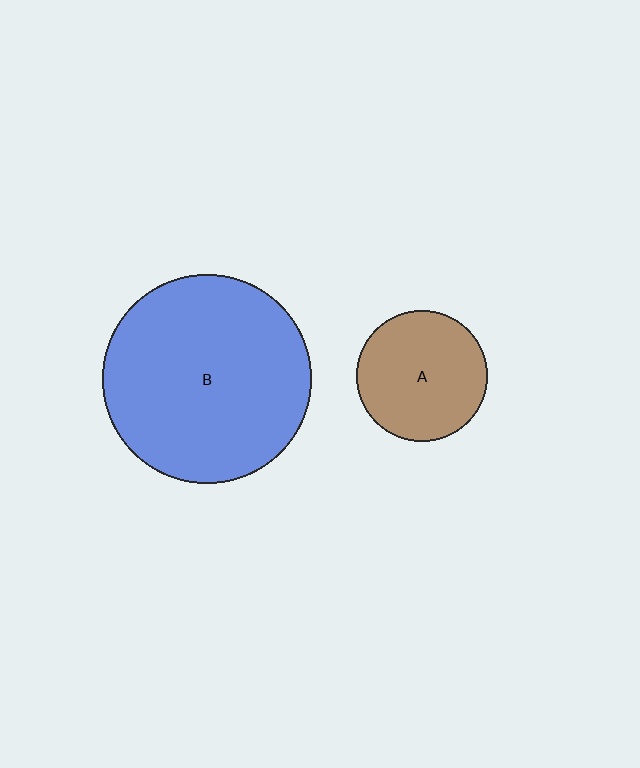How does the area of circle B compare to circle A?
Approximately 2.5 times.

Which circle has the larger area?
Circle B (blue).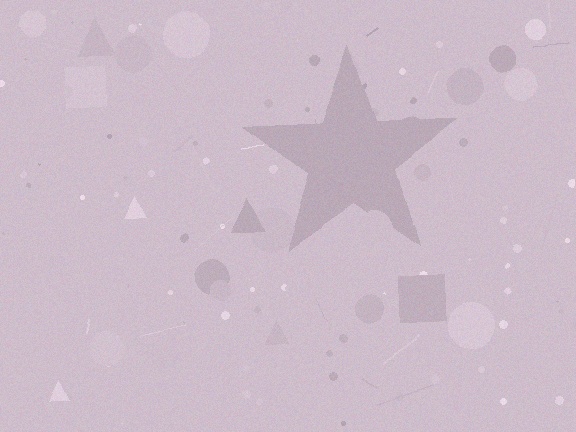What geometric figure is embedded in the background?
A star is embedded in the background.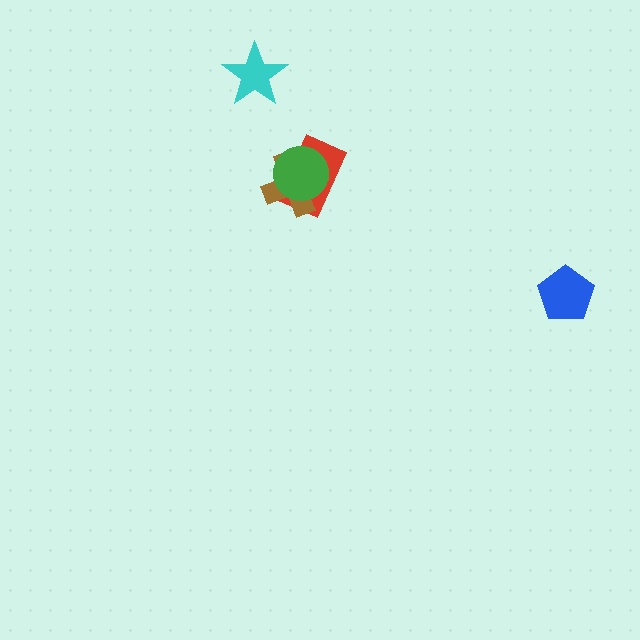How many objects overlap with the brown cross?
2 objects overlap with the brown cross.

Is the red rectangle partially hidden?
Yes, it is partially covered by another shape.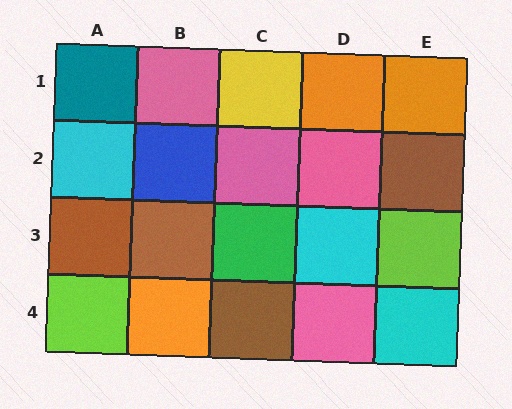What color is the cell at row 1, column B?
Pink.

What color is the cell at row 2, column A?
Cyan.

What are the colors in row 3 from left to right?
Brown, brown, green, cyan, lime.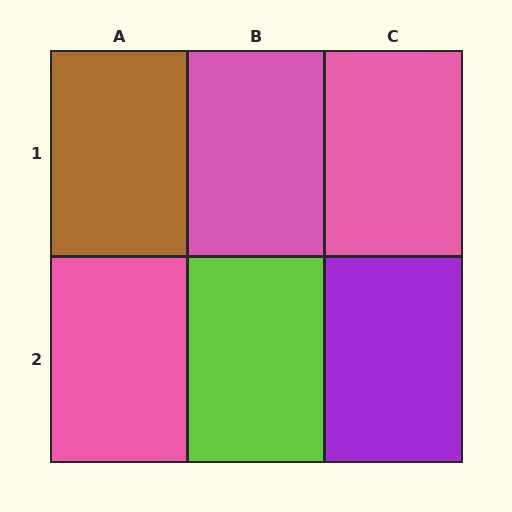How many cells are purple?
1 cell is purple.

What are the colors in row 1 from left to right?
Brown, pink, pink.